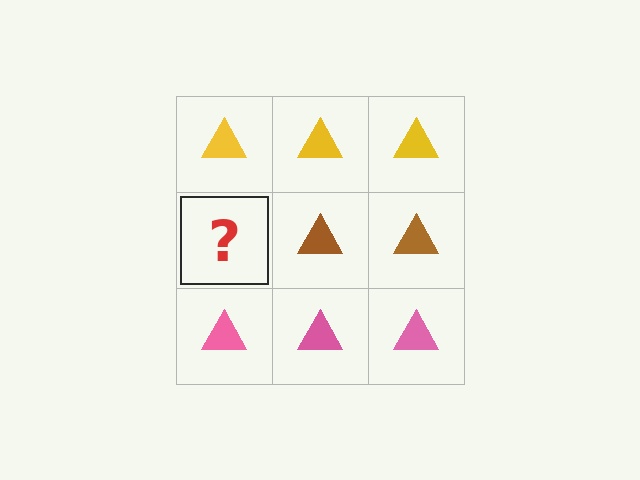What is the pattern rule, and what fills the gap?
The rule is that each row has a consistent color. The gap should be filled with a brown triangle.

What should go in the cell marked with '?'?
The missing cell should contain a brown triangle.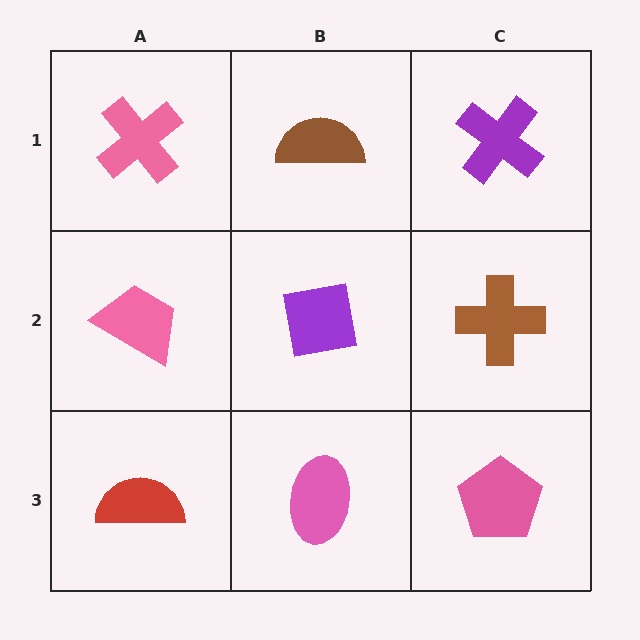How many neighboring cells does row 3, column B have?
3.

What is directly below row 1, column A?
A pink trapezoid.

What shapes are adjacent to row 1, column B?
A purple square (row 2, column B), a pink cross (row 1, column A), a purple cross (row 1, column C).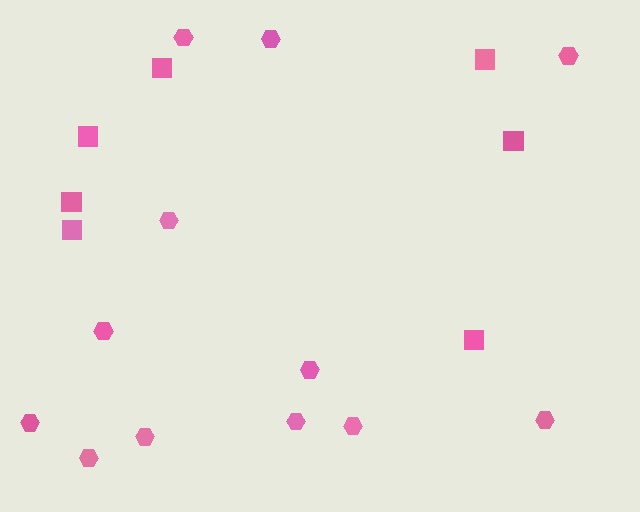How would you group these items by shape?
There are 2 groups: one group of squares (7) and one group of hexagons (12).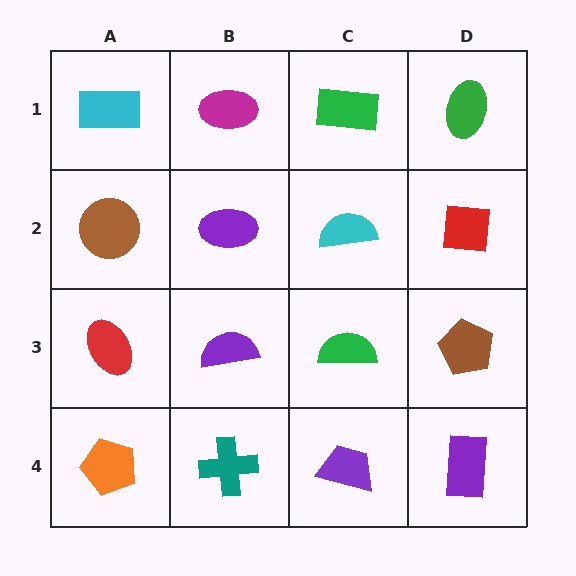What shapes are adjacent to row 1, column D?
A red square (row 2, column D), a green rectangle (row 1, column C).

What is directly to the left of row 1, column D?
A green rectangle.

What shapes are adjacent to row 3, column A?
A brown circle (row 2, column A), an orange pentagon (row 4, column A), a purple semicircle (row 3, column B).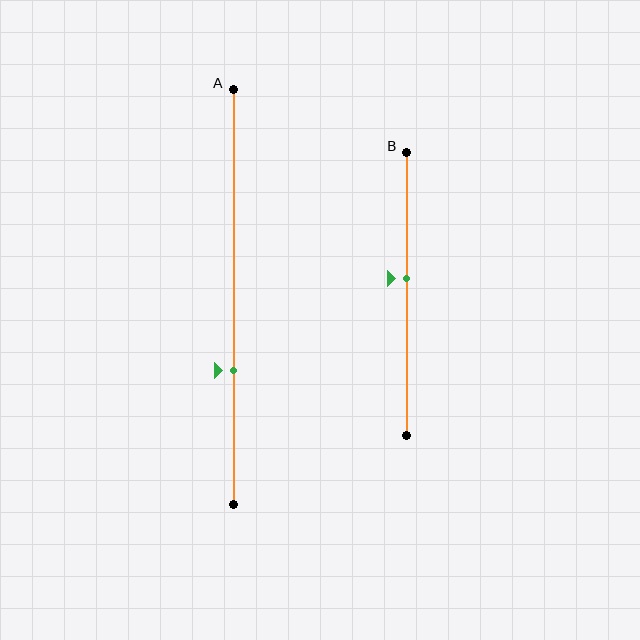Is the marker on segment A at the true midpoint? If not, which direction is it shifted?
No, the marker on segment A is shifted downward by about 18% of the segment length.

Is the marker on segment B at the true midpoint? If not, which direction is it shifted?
No, the marker on segment B is shifted upward by about 6% of the segment length.